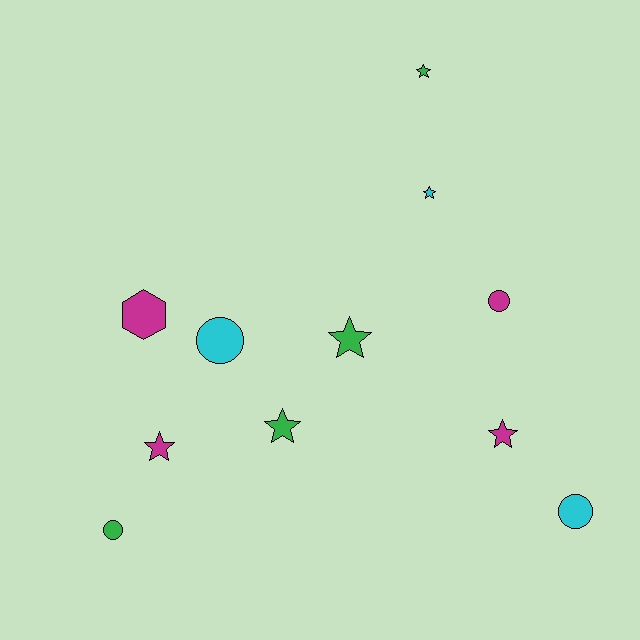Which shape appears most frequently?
Star, with 6 objects.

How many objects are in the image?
There are 11 objects.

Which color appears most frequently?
Green, with 4 objects.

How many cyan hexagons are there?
There are no cyan hexagons.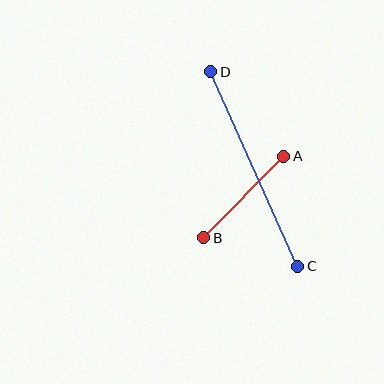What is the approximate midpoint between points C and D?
The midpoint is at approximately (254, 169) pixels.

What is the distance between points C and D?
The distance is approximately 213 pixels.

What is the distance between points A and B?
The distance is approximately 114 pixels.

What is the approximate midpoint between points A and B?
The midpoint is at approximately (244, 197) pixels.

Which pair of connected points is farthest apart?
Points C and D are farthest apart.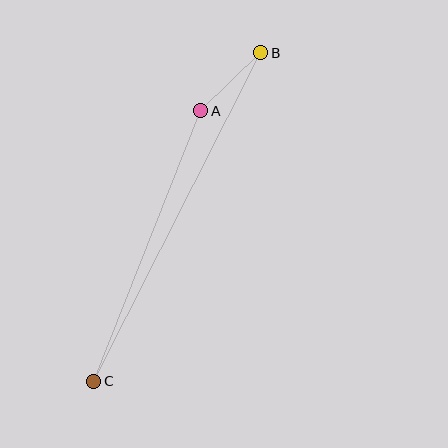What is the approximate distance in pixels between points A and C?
The distance between A and C is approximately 291 pixels.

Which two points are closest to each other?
Points A and B are closest to each other.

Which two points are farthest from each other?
Points B and C are farthest from each other.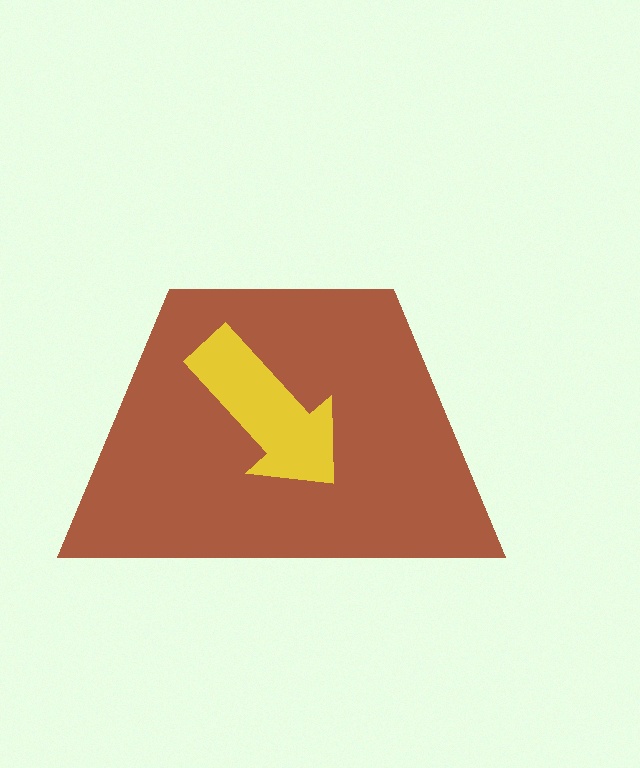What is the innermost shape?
The yellow arrow.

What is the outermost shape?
The brown trapezoid.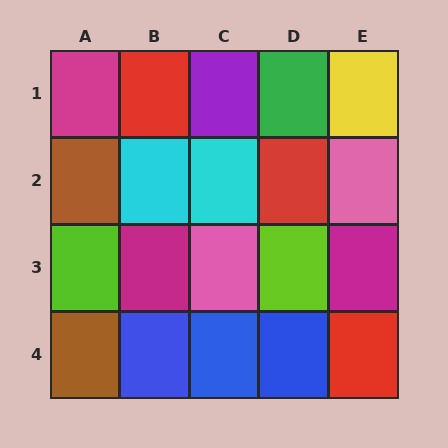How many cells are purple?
1 cell is purple.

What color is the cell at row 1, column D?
Green.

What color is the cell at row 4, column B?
Blue.